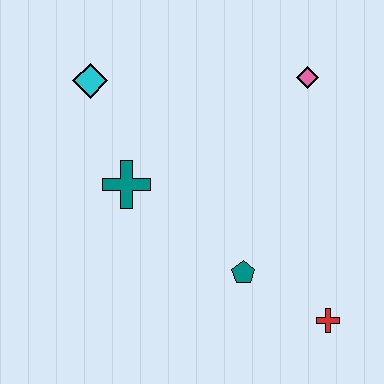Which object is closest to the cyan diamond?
The teal cross is closest to the cyan diamond.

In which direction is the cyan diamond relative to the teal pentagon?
The cyan diamond is above the teal pentagon.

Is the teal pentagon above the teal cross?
No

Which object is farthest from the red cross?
The cyan diamond is farthest from the red cross.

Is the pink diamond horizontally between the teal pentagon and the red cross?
Yes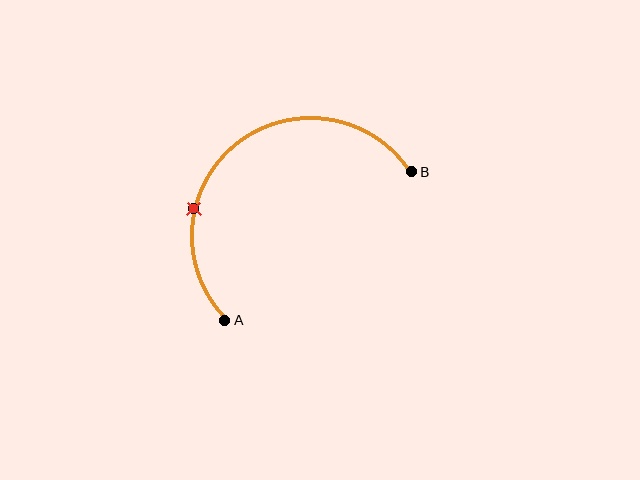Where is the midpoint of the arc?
The arc midpoint is the point on the curve farthest from the straight line joining A and B. It sits above and to the left of that line.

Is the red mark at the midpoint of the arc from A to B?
No. The red mark lies on the arc but is closer to endpoint A. The arc midpoint would be at the point on the curve equidistant along the arc from both A and B.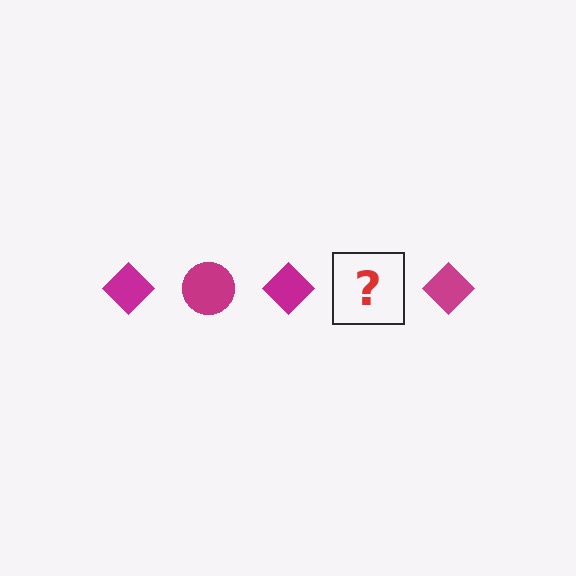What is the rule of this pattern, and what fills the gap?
The rule is that the pattern cycles through diamond, circle shapes in magenta. The gap should be filled with a magenta circle.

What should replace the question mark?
The question mark should be replaced with a magenta circle.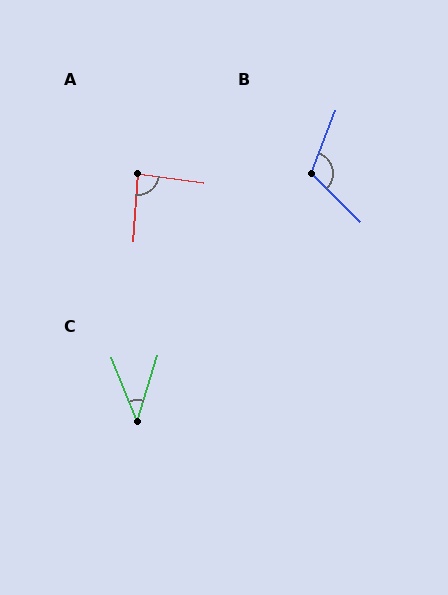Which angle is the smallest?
C, at approximately 39 degrees.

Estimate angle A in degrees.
Approximately 87 degrees.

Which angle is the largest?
B, at approximately 113 degrees.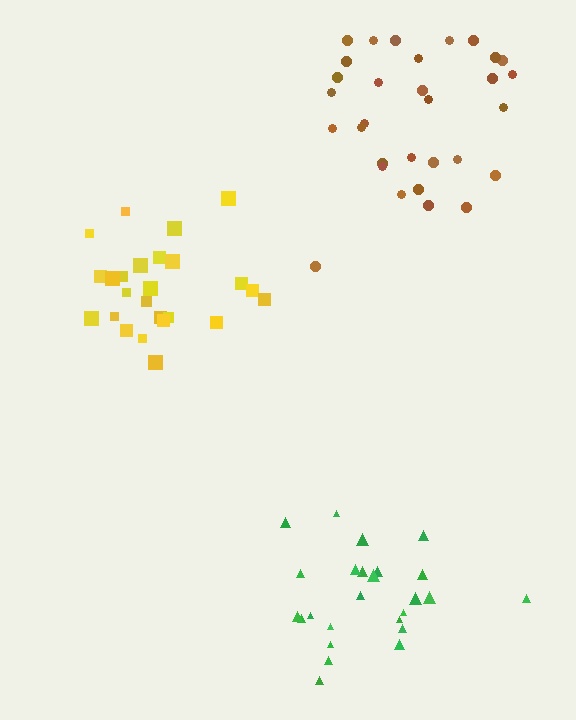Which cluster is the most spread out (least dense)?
Brown.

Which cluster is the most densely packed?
Green.